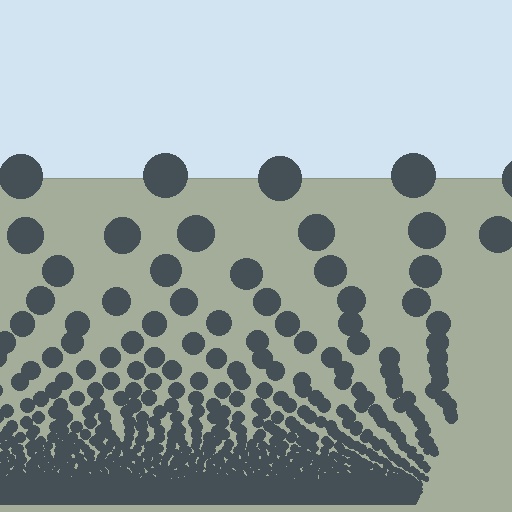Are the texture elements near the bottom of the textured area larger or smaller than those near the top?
Smaller. The gradient is inverted — elements near the bottom are smaller and denser.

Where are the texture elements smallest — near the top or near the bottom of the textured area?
Near the bottom.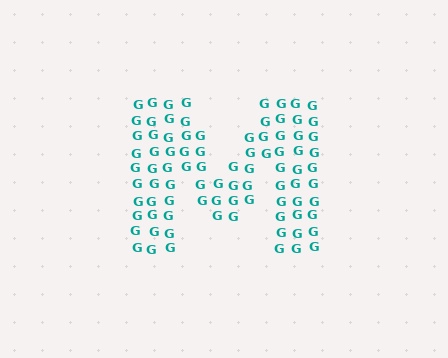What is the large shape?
The large shape is the letter M.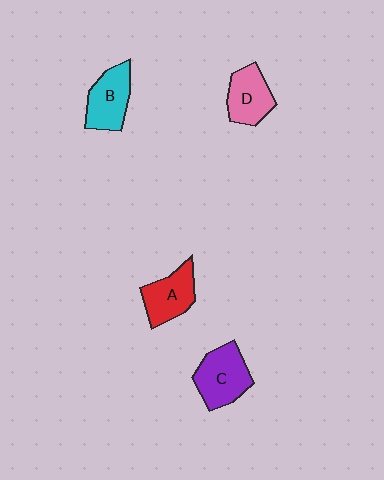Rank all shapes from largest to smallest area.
From largest to smallest: C (purple), B (cyan), A (red), D (pink).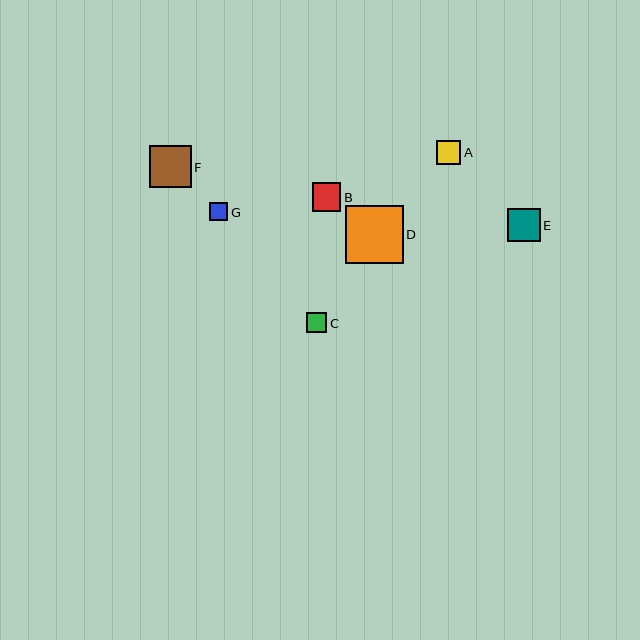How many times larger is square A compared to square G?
Square A is approximately 1.3 times the size of square G.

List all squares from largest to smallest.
From largest to smallest: D, F, E, B, A, C, G.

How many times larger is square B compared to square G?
Square B is approximately 1.6 times the size of square G.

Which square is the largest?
Square D is the largest with a size of approximately 58 pixels.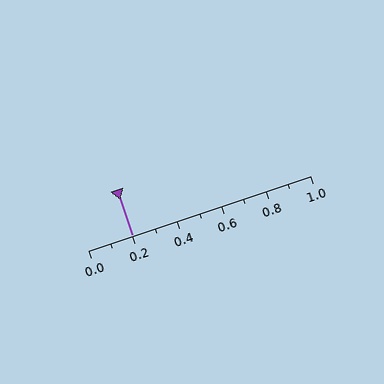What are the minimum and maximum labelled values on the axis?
The axis runs from 0.0 to 1.0.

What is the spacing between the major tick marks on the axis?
The major ticks are spaced 0.2 apart.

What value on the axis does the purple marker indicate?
The marker indicates approximately 0.2.